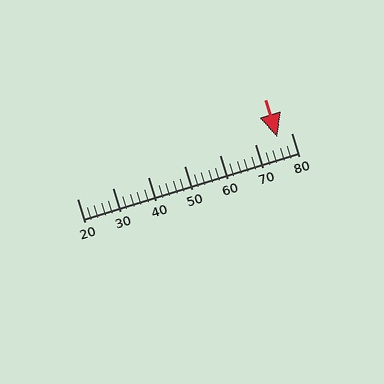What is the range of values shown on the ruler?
The ruler shows values from 20 to 80.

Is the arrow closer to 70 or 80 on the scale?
The arrow is closer to 80.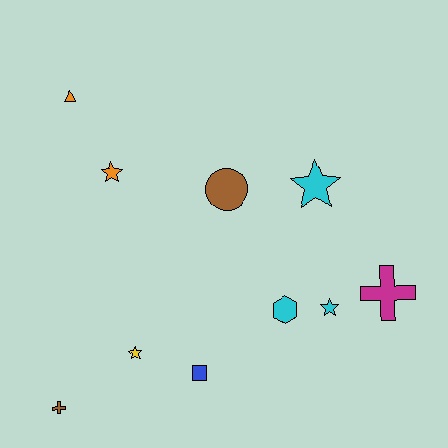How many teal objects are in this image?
There are no teal objects.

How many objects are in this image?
There are 10 objects.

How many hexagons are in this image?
There is 1 hexagon.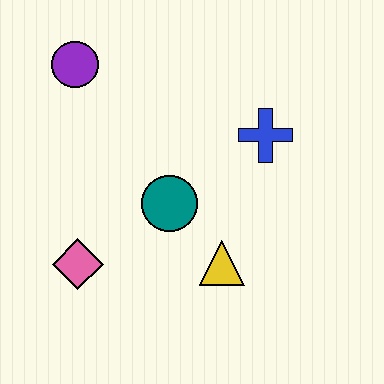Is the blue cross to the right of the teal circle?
Yes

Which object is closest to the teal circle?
The yellow triangle is closest to the teal circle.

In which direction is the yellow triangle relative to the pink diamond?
The yellow triangle is to the right of the pink diamond.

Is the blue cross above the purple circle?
No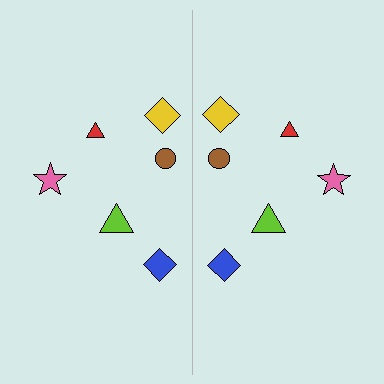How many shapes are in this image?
There are 12 shapes in this image.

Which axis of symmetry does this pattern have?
The pattern has a vertical axis of symmetry running through the center of the image.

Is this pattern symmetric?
Yes, this pattern has bilateral (reflection) symmetry.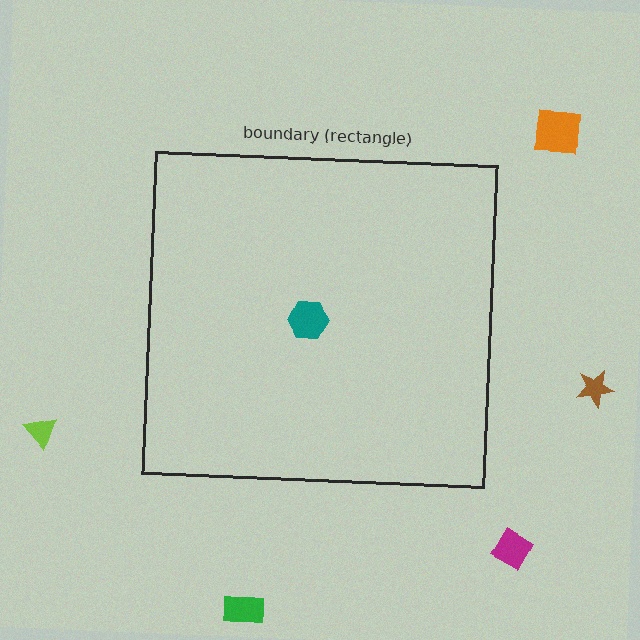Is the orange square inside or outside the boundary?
Outside.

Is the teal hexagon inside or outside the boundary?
Inside.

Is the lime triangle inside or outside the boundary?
Outside.